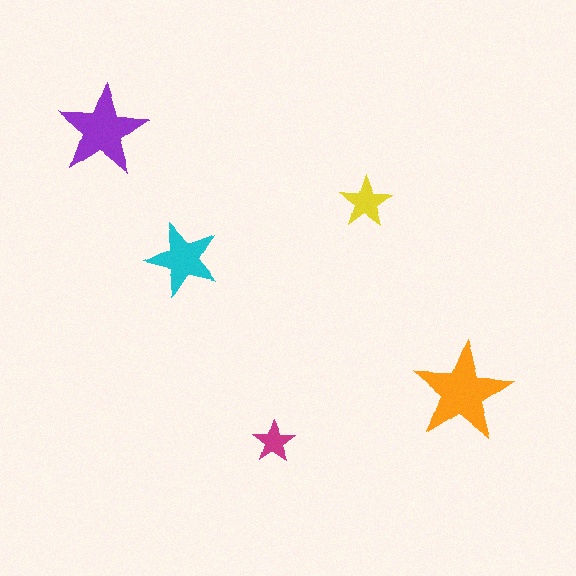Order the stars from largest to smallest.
the orange one, the purple one, the cyan one, the yellow one, the magenta one.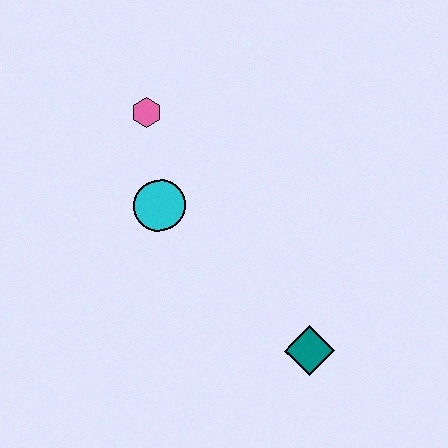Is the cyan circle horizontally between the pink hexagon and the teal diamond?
Yes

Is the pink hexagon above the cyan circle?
Yes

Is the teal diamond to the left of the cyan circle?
No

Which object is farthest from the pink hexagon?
The teal diamond is farthest from the pink hexagon.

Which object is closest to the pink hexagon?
The cyan circle is closest to the pink hexagon.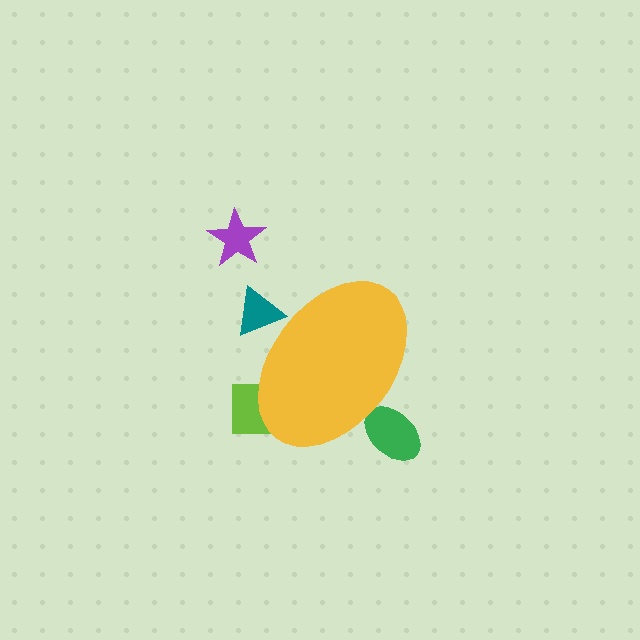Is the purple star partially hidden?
No, the purple star is fully visible.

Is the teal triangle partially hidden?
Yes, the teal triangle is partially hidden behind the yellow ellipse.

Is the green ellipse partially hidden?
Yes, the green ellipse is partially hidden behind the yellow ellipse.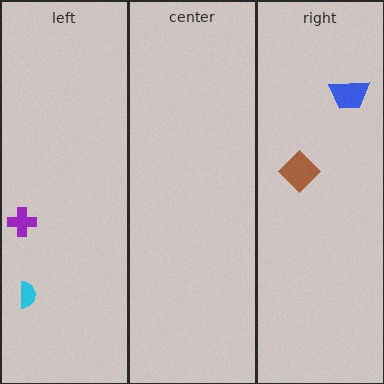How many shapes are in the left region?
2.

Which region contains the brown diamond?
The right region.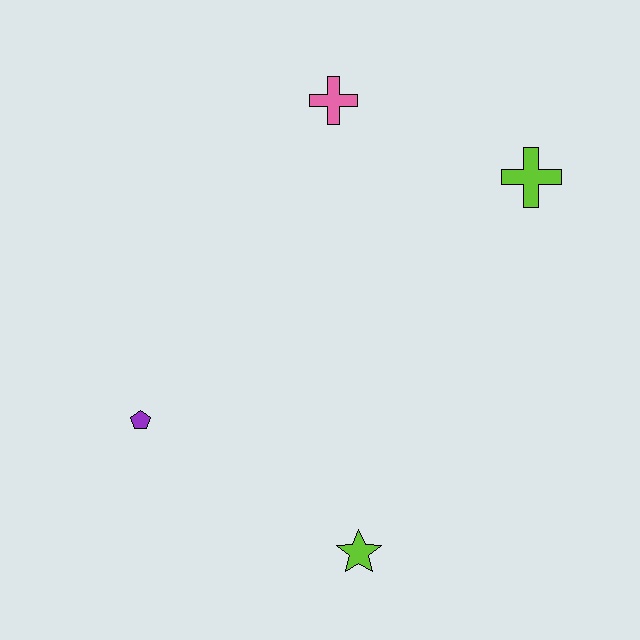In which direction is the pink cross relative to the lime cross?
The pink cross is to the left of the lime cross.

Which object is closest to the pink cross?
The lime cross is closest to the pink cross.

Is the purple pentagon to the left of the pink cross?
Yes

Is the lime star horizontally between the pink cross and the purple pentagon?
No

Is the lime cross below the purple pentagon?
No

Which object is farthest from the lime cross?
The purple pentagon is farthest from the lime cross.